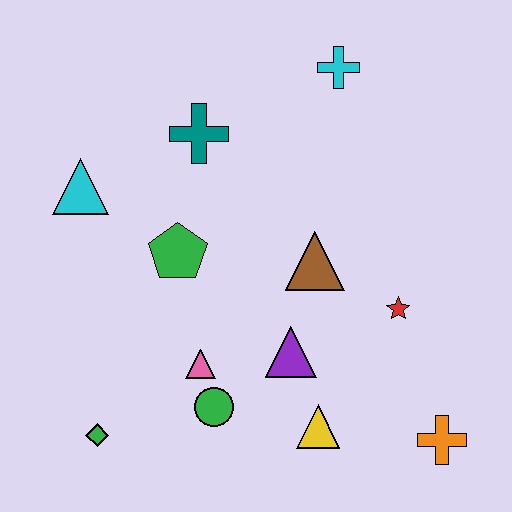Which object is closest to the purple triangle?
The yellow triangle is closest to the purple triangle.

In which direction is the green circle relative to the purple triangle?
The green circle is to the left of the purple triangle.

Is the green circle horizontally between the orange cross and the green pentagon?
Yes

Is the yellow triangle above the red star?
No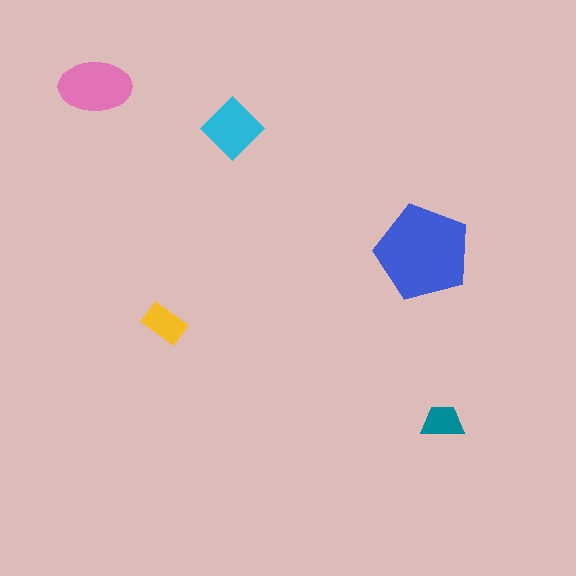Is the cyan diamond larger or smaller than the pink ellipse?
Smaller.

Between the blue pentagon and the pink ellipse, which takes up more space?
The blue pentagon.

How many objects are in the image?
There are 5 objects in the image.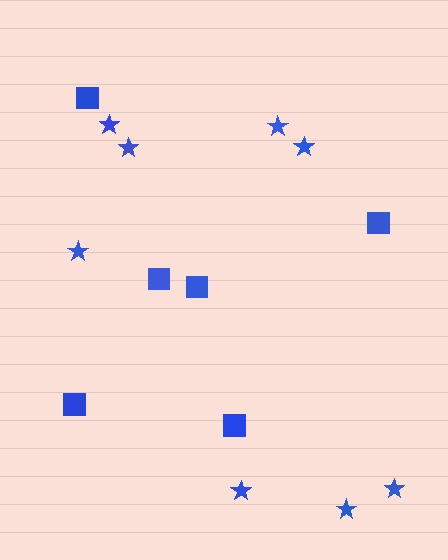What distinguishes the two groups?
There are 2 groups: one group of squares (6) and one group of stars (8).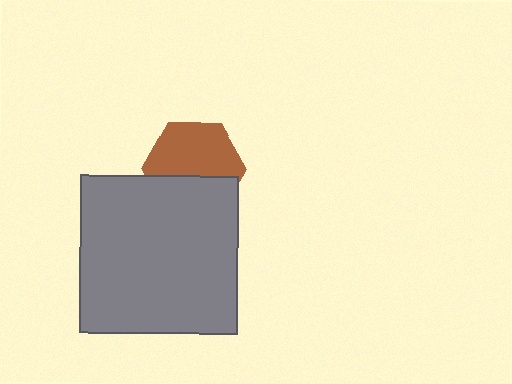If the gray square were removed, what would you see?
You would see the complete brown hexagon.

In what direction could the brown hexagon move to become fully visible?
The brown hexagon could move up. That would shift it out from behind the gray square entirely.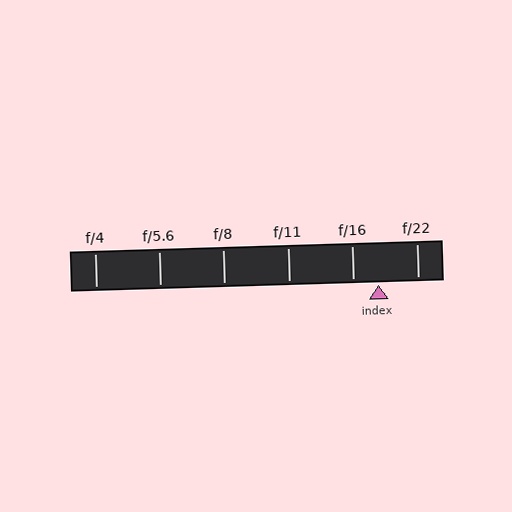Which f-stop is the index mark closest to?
The index mark is closest to f/16.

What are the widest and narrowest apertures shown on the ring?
The widest aperture shown is f/4 and the narrowest is f/22.